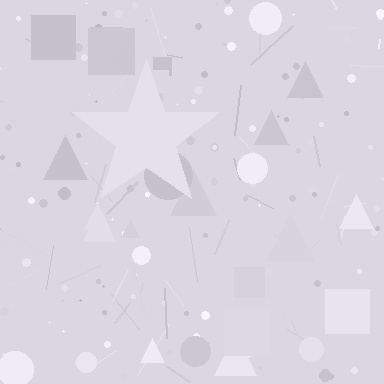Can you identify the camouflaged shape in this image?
The camouflaged shape is a star.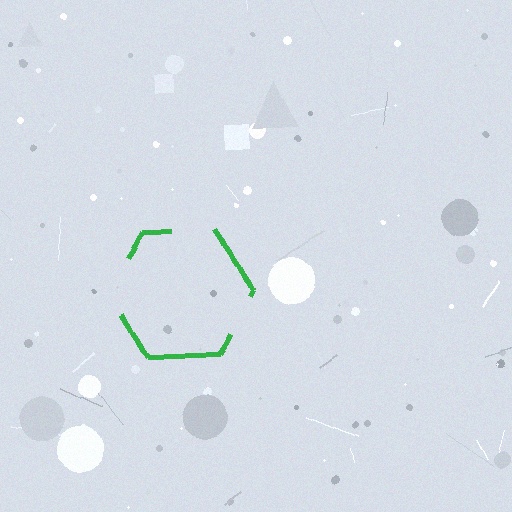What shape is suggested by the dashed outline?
The dashed outline suggests a hexagon.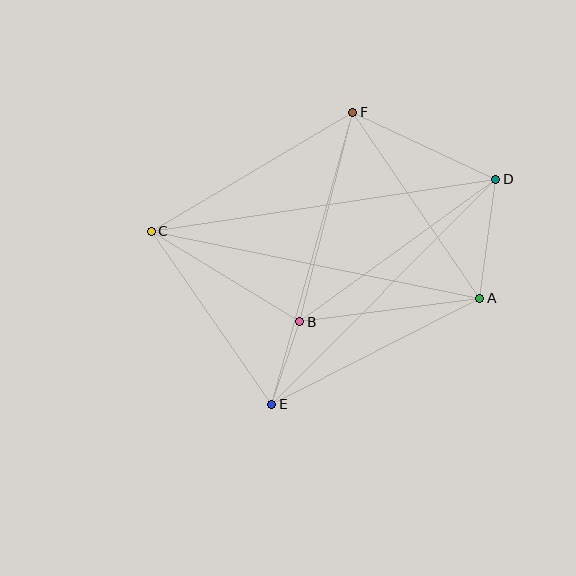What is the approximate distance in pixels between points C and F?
The distance between C and F is approximately 234 pixels.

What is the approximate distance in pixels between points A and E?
The distance between A and E is approximately 233 pixels.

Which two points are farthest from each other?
Points C and D are farthest from each other.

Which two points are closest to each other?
Points B and E are closest to each other.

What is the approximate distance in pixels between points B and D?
The distance between B and D is approximately 242 pixels.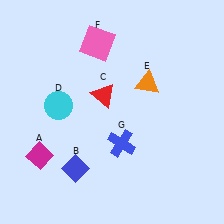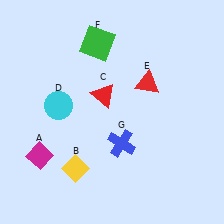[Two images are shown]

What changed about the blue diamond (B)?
In Image 1, B is blue. In Image 2, it changed to yellow.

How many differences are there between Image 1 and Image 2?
There are 3 differences between the two images.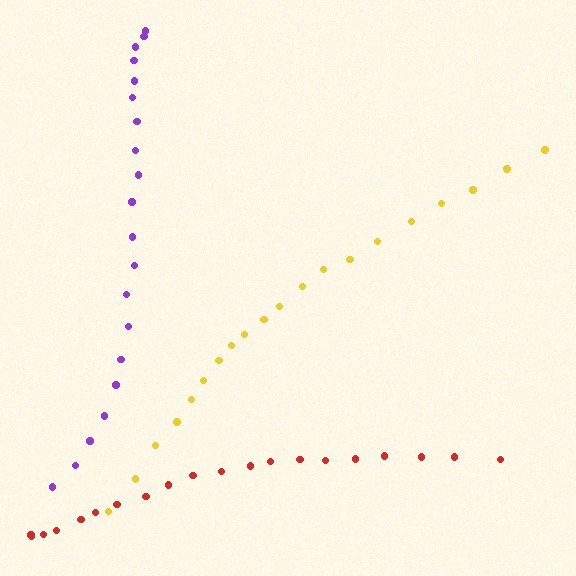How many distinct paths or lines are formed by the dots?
There are 3 distinct paths.